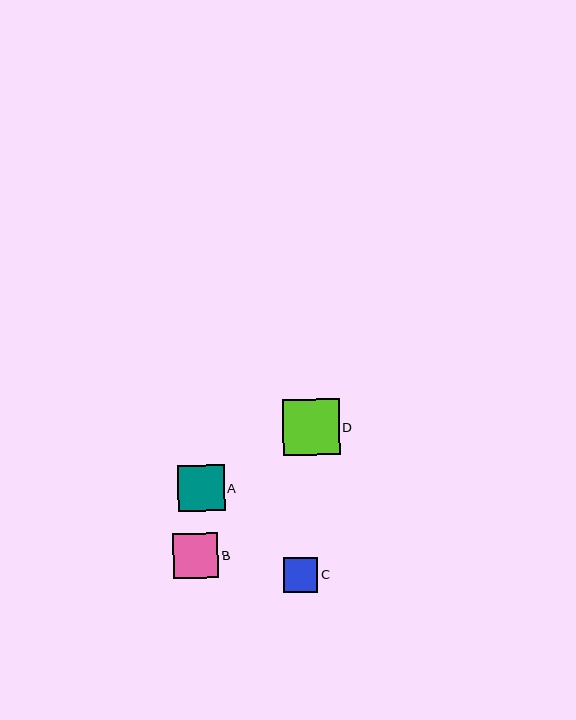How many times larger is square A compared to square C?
Square A is approximately 1.3 times the size of square C.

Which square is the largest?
Square D is the largest with a size of approximately 57 pixels.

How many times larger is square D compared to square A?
Square D is approximately 1.2 times the size of square A.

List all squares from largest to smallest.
From largest to smallest: D, A, B, C.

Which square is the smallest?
Square C is the smallest with a size of approximately 35 pixels.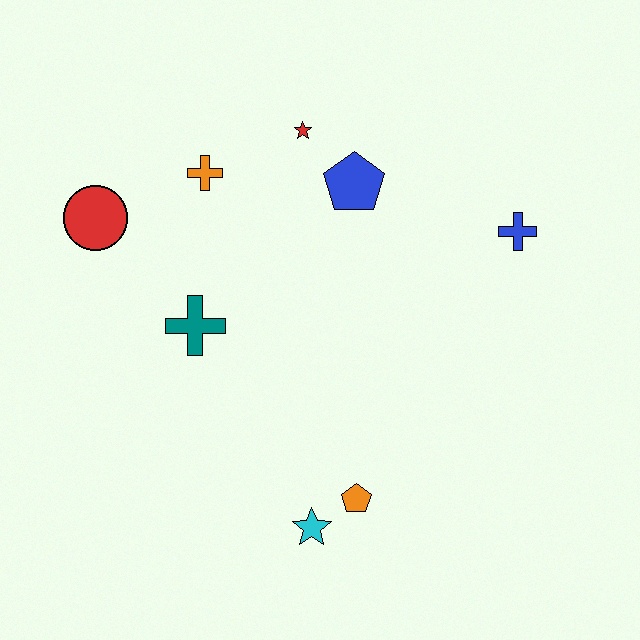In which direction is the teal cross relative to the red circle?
The teal cross is below the red circle.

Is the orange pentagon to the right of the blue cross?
No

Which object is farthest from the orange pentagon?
The red circle is farthest from the orange pentagon.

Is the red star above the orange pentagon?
Yes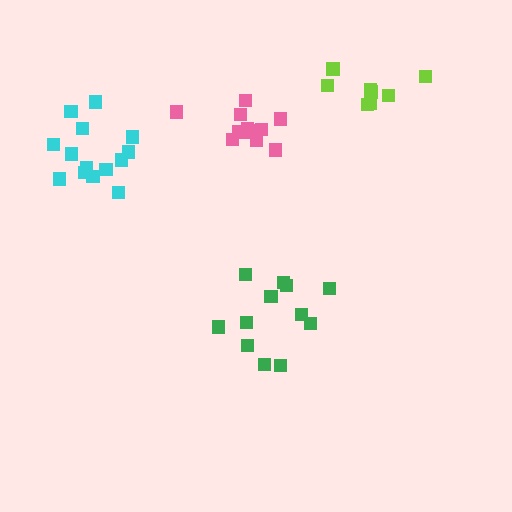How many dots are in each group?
Group 1: 12 dots, Group 2: 12 dots, Group 3: 14 dots, Group 4: 8 dots (46 total).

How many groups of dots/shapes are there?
There are 4 groups.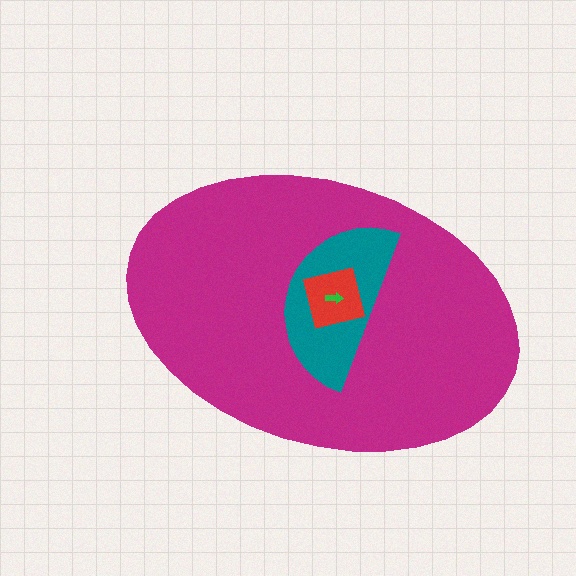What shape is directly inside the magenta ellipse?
The teal semicircle.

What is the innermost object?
The green arrow.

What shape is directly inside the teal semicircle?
The red square.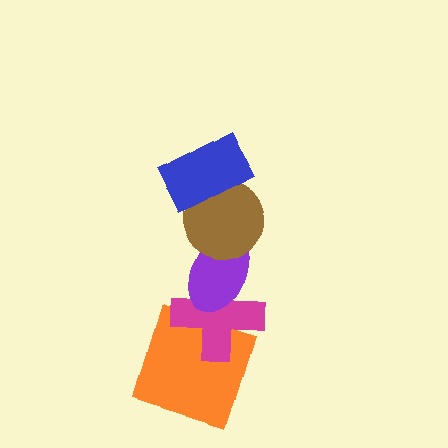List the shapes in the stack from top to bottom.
From top to bottom: the blue rectangle, the brown circle, the purple ellipse, the magenta cross, the orange square.